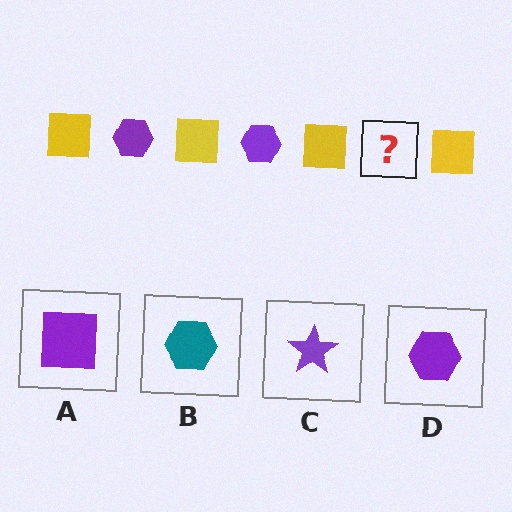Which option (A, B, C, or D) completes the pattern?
D.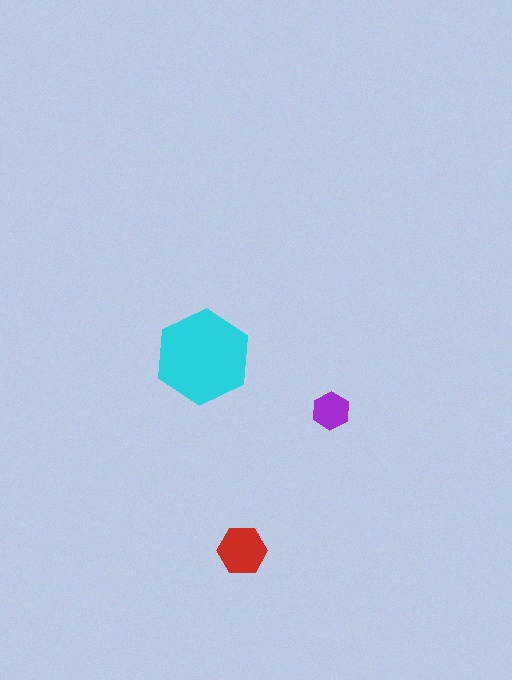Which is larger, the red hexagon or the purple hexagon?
The red one.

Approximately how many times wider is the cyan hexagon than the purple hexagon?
About 2.5 times wider.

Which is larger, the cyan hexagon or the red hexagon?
The cyan one.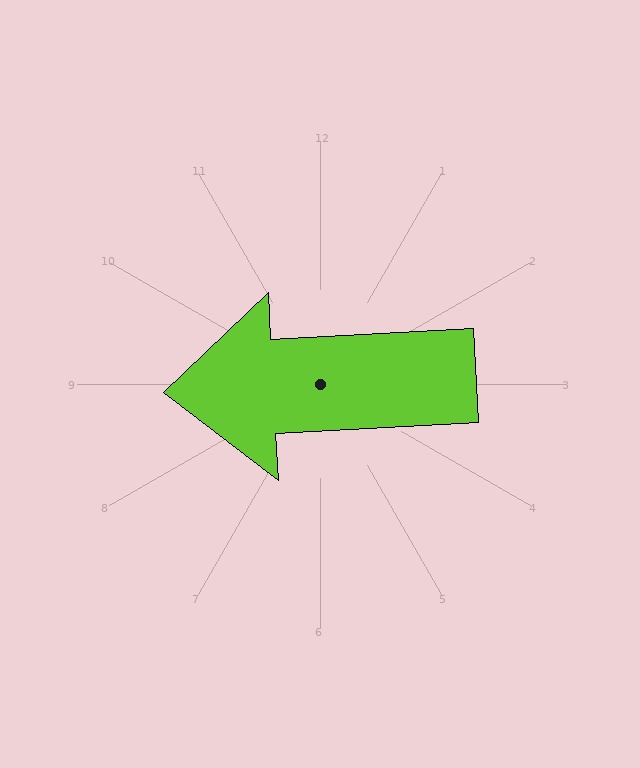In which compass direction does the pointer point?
West.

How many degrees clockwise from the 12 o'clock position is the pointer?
Approximately 267 degrees.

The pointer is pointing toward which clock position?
Roughly 9 o'clock.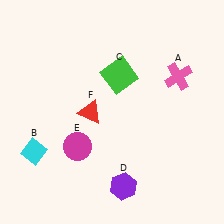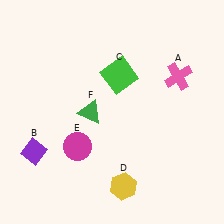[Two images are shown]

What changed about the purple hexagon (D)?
In Image 1, D is purple. In Image 2, it changed to yellow.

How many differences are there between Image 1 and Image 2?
There are 3 differences between the two images.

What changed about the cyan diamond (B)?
In Image 1, B is cyan. In Image 2, it changed to purple.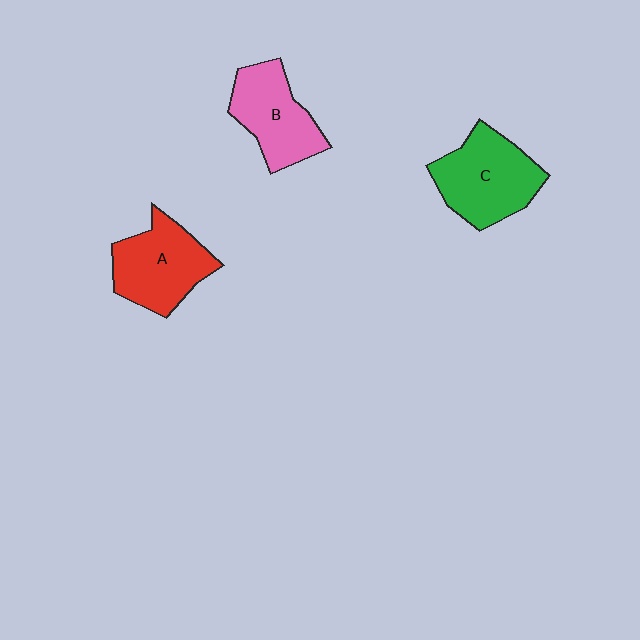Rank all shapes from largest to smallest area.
From largest to smallest: C (green), A (red), B (pink).